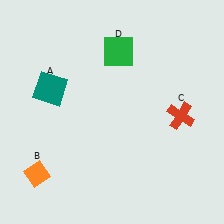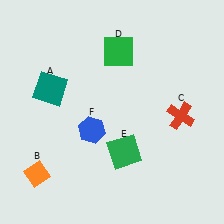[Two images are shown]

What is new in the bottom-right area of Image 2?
A green square (E) was added in the bottom-right area of Image 2.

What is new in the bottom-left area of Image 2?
A blue hexagon (F) was added in the bottom-left area of Image 2.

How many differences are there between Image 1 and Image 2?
There are 2 differences between the two images.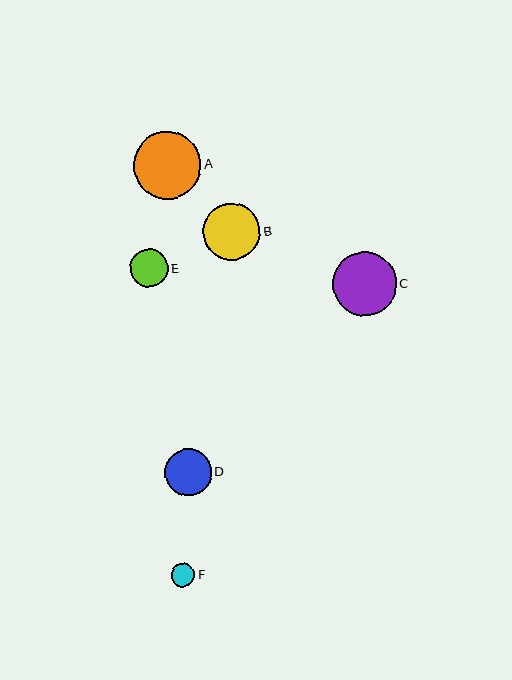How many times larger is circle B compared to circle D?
Circle B is approximately 1.2 times the size of circle D.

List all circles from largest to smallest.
From largest to smallest: A, C, B, D, E, F.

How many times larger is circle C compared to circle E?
Circle C is approximately 1.7 times the size of circle E.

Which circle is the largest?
Circle A is the largest with a size of approximately 68 pixels.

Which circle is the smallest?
Circle F is the smallest with a size of approximately 24 pixels.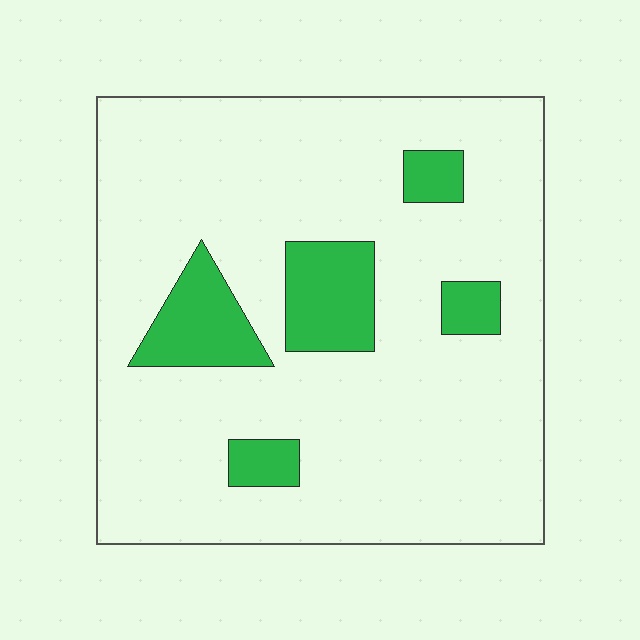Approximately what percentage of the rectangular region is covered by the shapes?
Approximately 15%.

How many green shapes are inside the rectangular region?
5.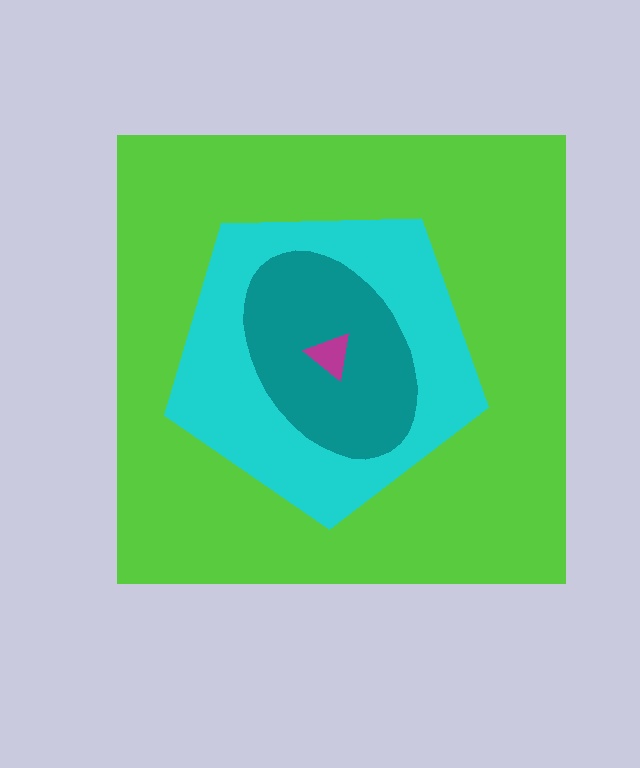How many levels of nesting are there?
4.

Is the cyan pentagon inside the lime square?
Yes.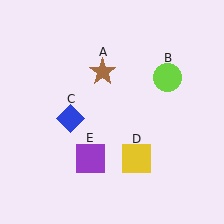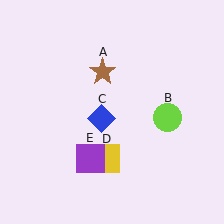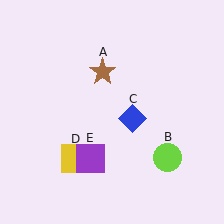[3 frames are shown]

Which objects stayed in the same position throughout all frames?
Brown star (object A) and purple square (object E) remained stationary.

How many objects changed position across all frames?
3 objects changed position: lime circle (object B), blue diamond (object C), yellow square (object D).